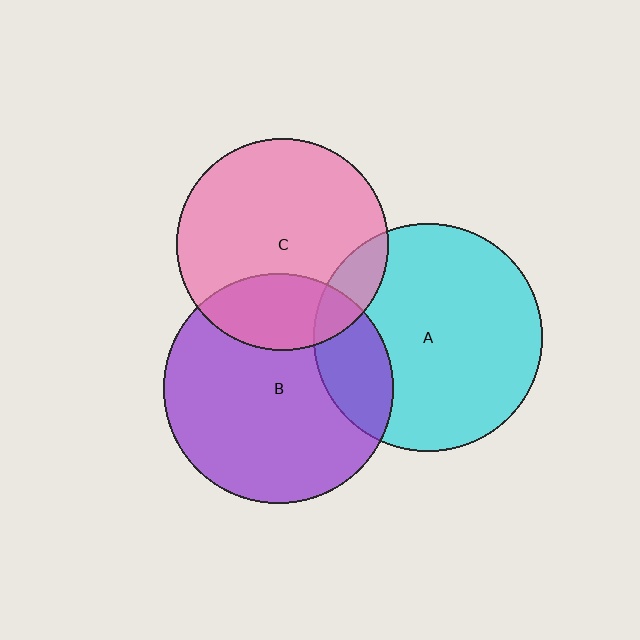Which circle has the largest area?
Circle B (purple).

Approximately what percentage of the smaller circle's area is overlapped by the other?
Approximately 15%.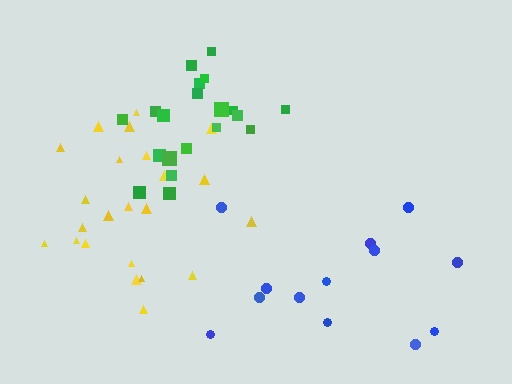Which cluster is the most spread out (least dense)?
Blue.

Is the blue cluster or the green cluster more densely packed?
Green.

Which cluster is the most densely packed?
Green.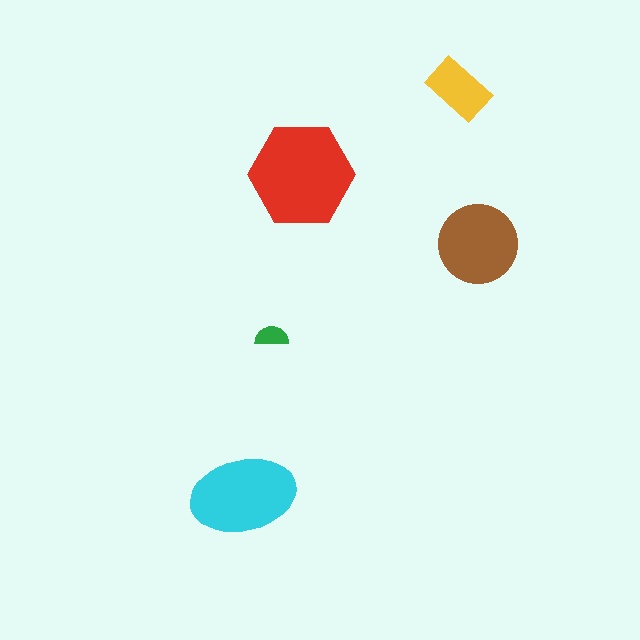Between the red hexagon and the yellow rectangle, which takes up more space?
The red hexagon.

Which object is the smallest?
The green semicircle.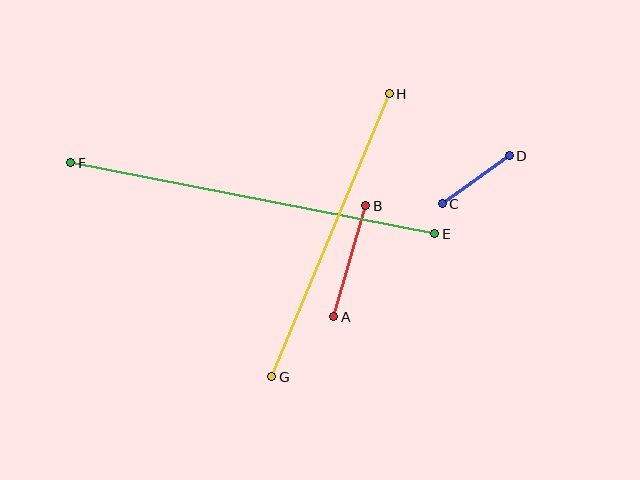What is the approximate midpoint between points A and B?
The midpoint is at approximately (350, 261) pixels.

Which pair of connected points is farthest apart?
Points E and F are farthest apart.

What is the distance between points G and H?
The distance is approximately 306 pixels.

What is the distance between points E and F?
The distance is approximately 371 pixels.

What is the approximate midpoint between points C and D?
The midpoint is at approximately (476, 180) pixels.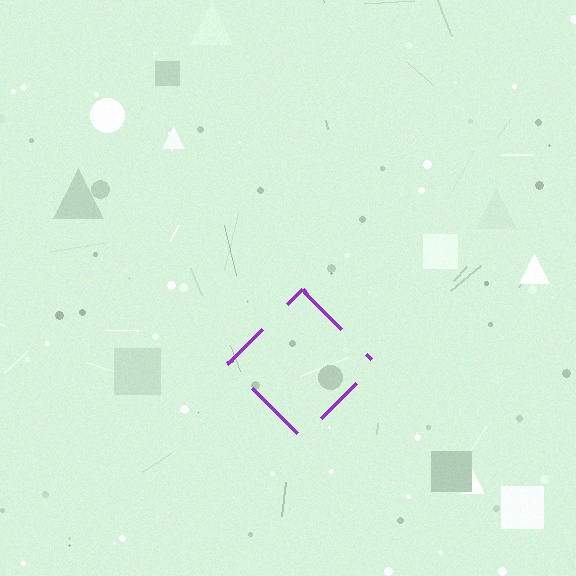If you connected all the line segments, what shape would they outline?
They would outline a diamond.